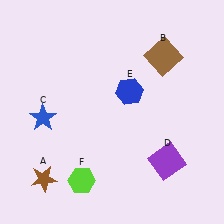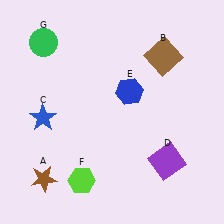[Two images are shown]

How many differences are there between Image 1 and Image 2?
There is 1 difference between the two images.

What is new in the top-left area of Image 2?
A green circle (G) was added in the top-left area of Image 2.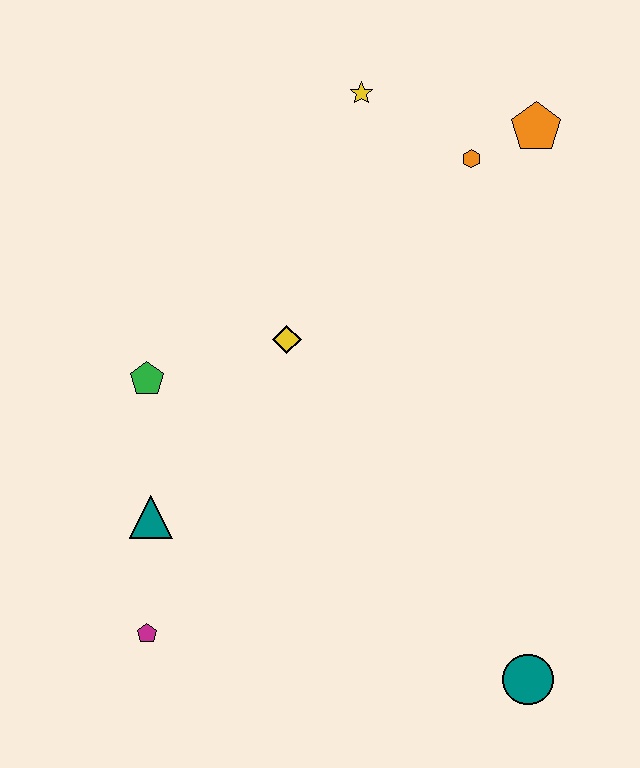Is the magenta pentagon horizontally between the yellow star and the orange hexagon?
No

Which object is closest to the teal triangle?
The magenta pentagon is closest to the teal triangle.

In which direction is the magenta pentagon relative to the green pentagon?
The magenta pentagon is below the green pentagon.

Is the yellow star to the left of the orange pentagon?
Yes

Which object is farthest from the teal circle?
The yellow star is farthest from the teal circle.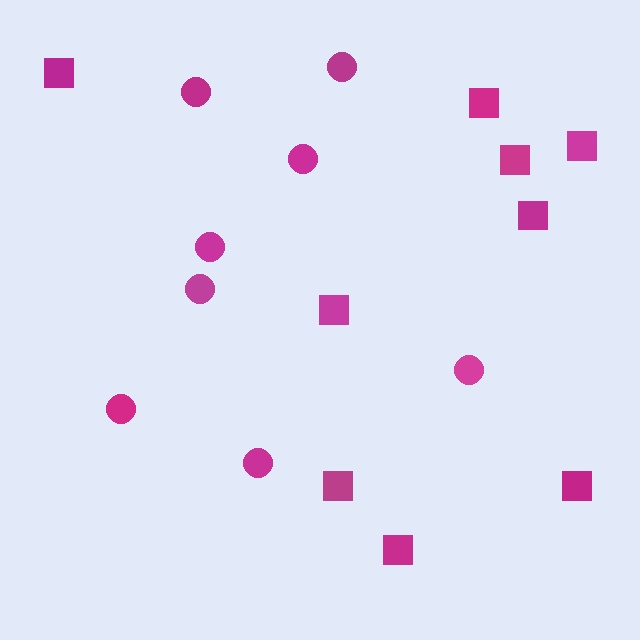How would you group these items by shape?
There are 2 groups: one group of squares (9) and one group of circles (8).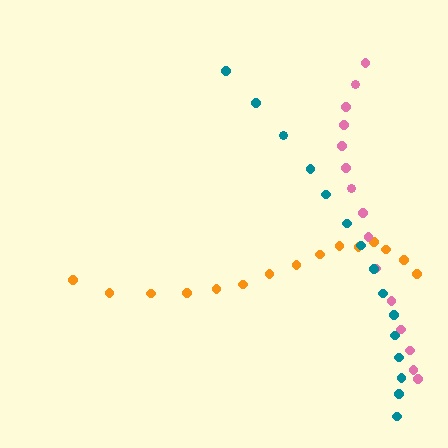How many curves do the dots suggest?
There are 3 distinct paths.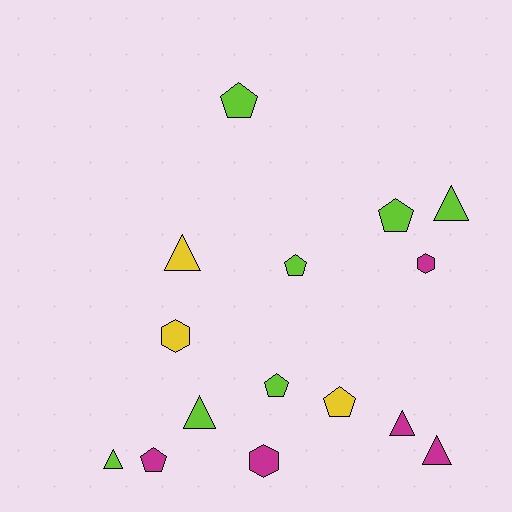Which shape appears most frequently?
Triangle, with 6 objects.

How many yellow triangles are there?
There is 1 yellow triangle.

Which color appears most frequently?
Lime, with 7 objects.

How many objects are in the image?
There are 15 objects.